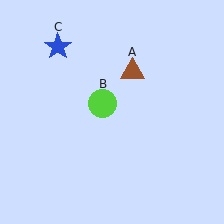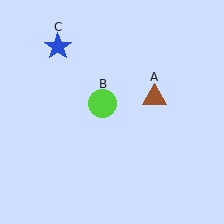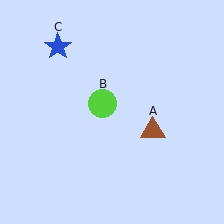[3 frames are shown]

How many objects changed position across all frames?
1 object changed position: brown triangle (object A).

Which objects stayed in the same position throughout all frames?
Lime circle (object B) and blue star (object C) remained stationary.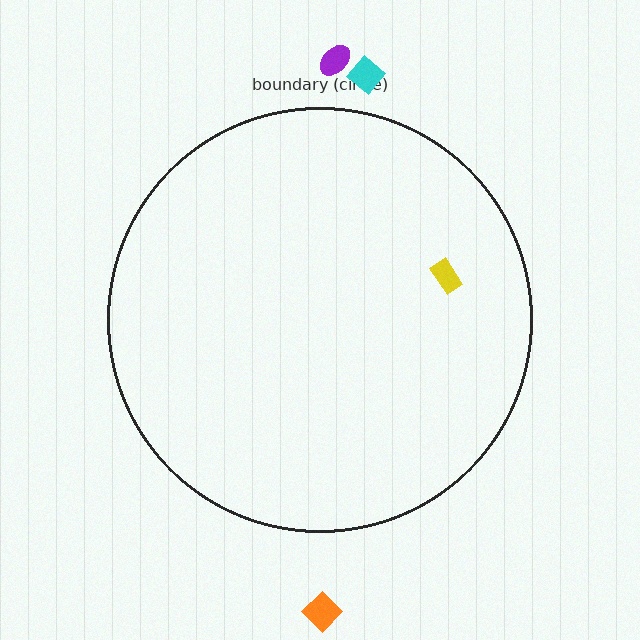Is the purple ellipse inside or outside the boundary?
Outside.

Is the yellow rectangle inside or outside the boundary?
Inside.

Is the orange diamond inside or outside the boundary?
Outside.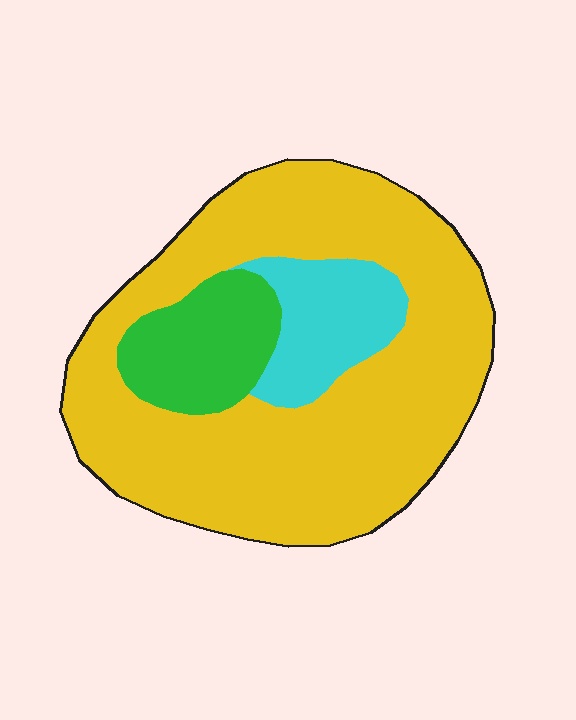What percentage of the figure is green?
Green takes up about one eighth (1/8) of the figure.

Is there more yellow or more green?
Yellow.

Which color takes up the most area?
Yellow, at roughly 75%.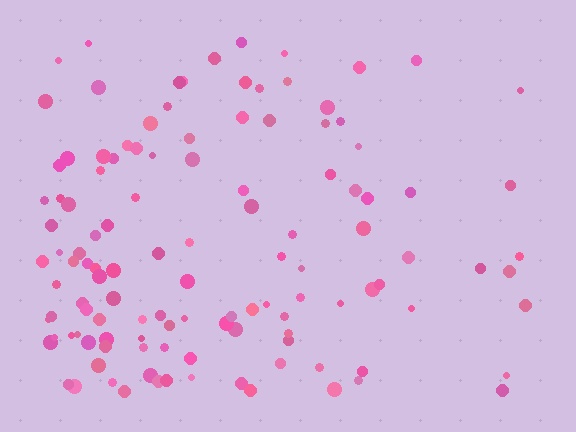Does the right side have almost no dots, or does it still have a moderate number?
Still a moderate number, just noticeably fewer than the left.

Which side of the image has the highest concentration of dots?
The left.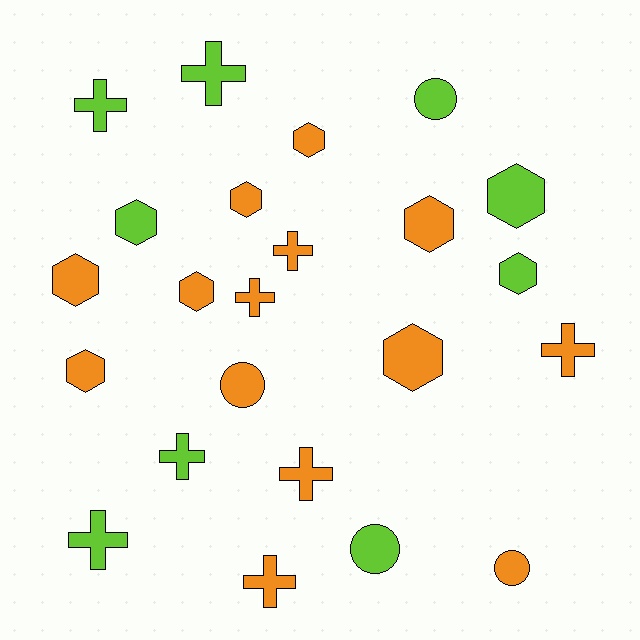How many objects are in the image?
There are 23 objects.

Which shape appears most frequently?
Hexagon, with 10 objects.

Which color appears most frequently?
Orange, with 14 objects.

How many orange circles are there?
There are 2 orange circles.